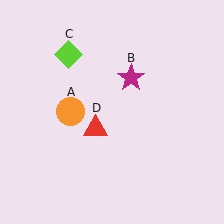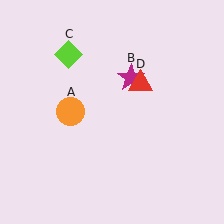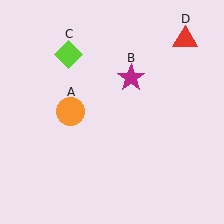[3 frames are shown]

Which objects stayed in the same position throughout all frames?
Orange circle (object A) and magenta star (object B) and lime diamond (object C) remained stationary.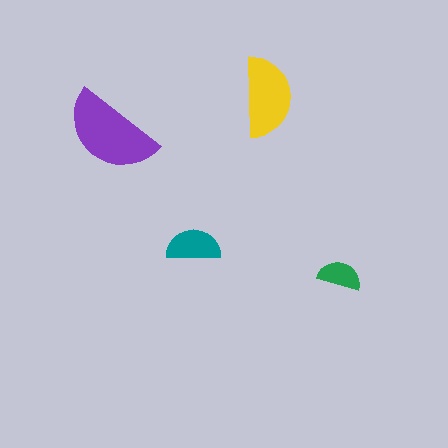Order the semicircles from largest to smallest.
the purple one, the yellow one, the teal one, the green one.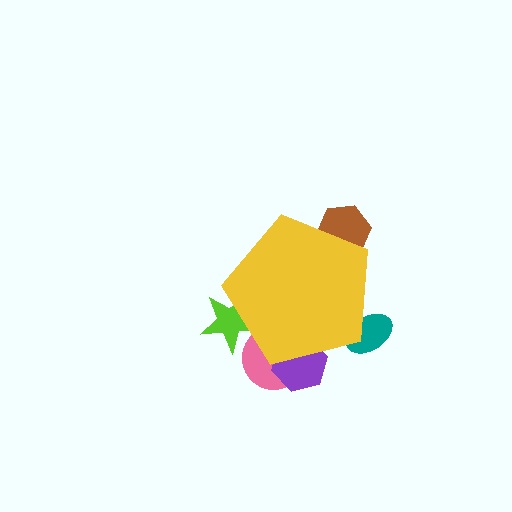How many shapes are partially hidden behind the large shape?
5 shapes are partially hidden.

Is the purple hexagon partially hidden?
Yes, the purple hexagon is partially hidden behind the yellow pentagon.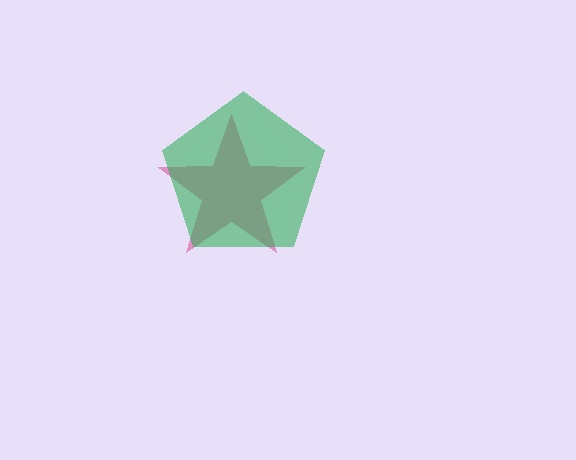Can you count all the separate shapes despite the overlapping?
Yes, there are 2 separate shapes.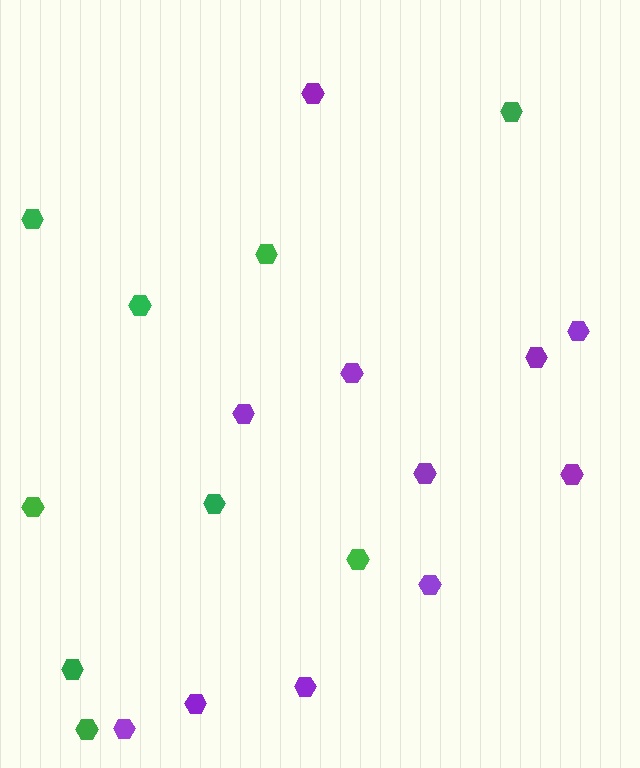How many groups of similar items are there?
There are 2 groups: one group of green hexagons (9) and one group of purple hexagons (11).